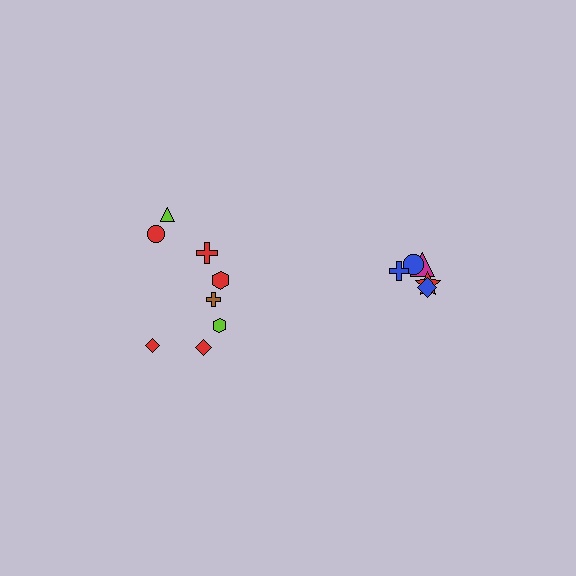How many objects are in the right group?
There are 5 objects.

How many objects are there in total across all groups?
There are 13 objects.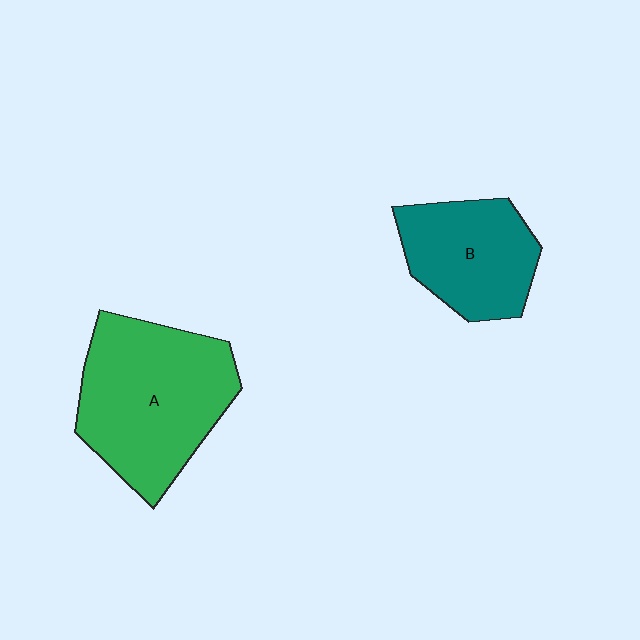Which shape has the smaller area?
Shape B (teal).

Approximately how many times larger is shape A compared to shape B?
Approximately 1.5 times.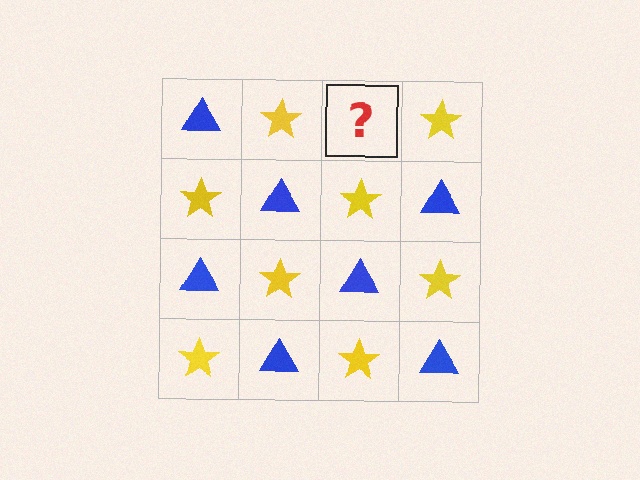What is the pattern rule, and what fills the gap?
The rule is that it alternates blue triangle and yellow star in a checkerboard pattern. The gap should be filled with a blue triangle.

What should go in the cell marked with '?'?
The missing cell should contain a blue triangle.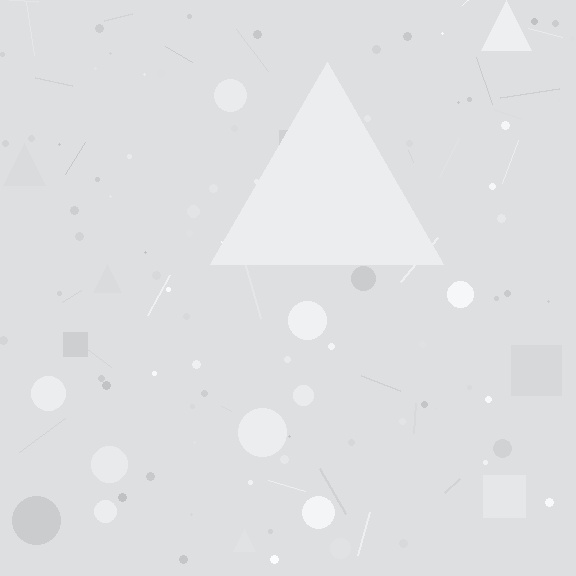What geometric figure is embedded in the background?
A triangle is embedded in the background.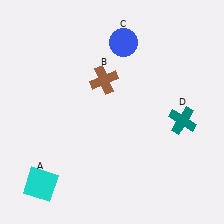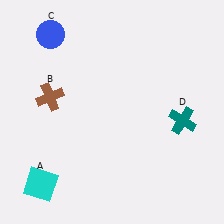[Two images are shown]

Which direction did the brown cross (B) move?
The brown cross (B) moved left.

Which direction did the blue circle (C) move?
The blue circle (C) moved left.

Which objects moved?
The objects that moved are: the brown cross (B), the blue circle (C).